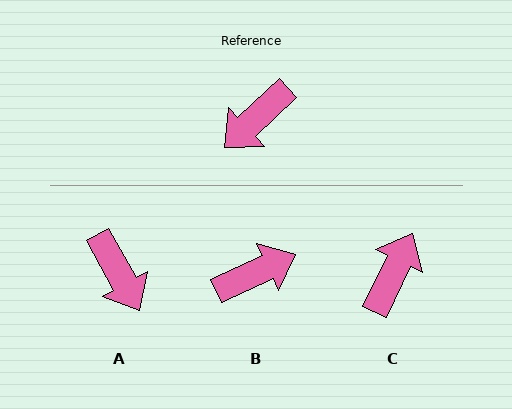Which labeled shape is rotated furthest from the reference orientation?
B, about 162 degrees away.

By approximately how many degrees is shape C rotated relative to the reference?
Approximately 159 degrees clockwise.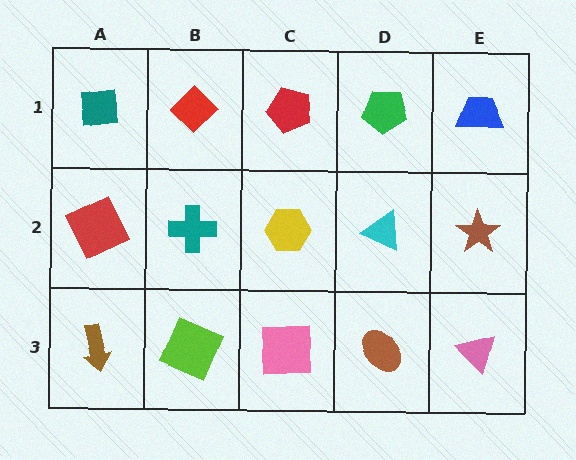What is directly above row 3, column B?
A teal cross.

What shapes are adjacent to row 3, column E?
A brown star (row 2, column E), a brown ellipse (row 3, column D).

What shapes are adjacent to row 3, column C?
A yellow hexagon (row 2, column C), a lime square (row 3, column B), a brown ellipse (row 3, column D).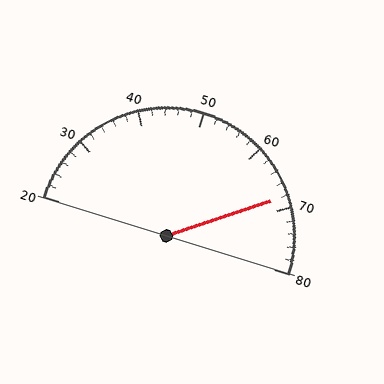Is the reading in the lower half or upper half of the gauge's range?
The reading is in the upper half of the range (20 to 80).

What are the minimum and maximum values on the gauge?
The gauge ranges from 20 to 80.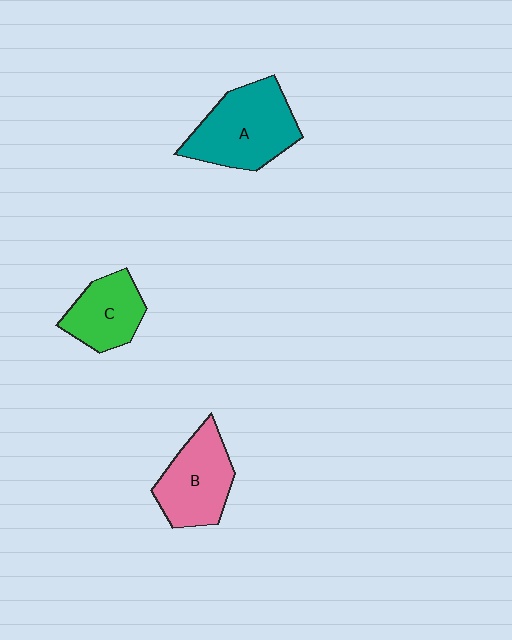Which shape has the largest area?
Shape A (teal).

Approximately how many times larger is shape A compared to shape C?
Approximately 1.5 times.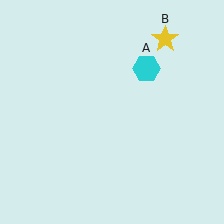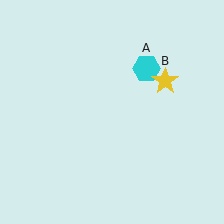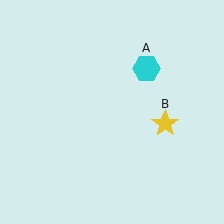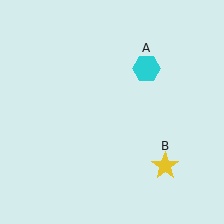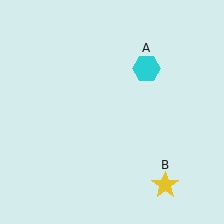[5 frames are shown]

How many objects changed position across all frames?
1 object changed position: yellow star (object B).